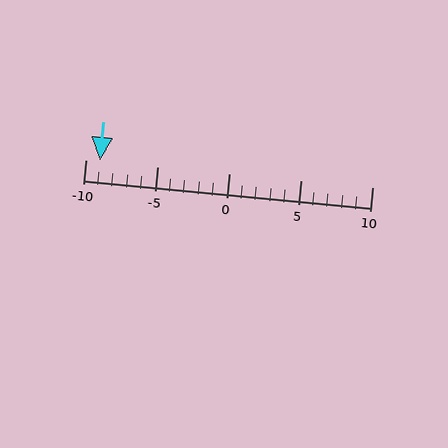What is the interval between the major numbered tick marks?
The major tick marks are spaced 5 units apart.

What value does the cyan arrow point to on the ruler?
The cyan arrow points to approximately -9.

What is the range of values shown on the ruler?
The ruler shows values from -10 to 10.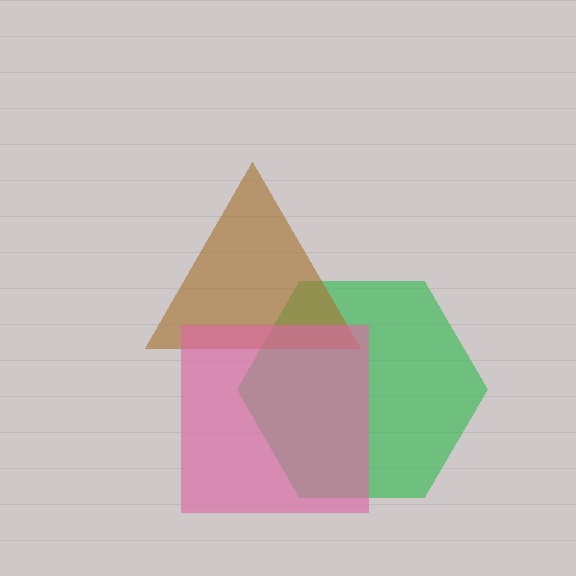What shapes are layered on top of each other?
The layered shapes are: a green hexagon, a brown triangle, a pink square.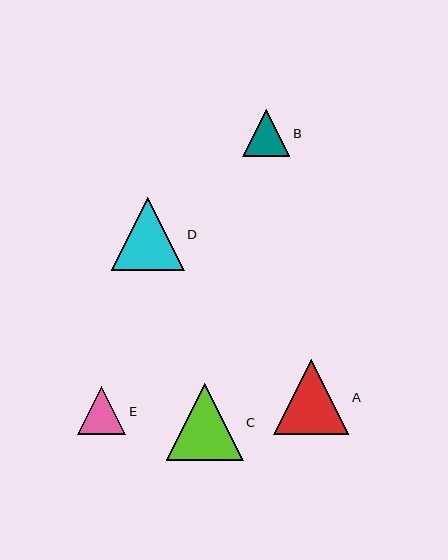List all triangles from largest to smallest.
From largest to smallest: C, A, D, E, B.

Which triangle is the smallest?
Triangle B is the smallest with a size of approximately 47 pixels.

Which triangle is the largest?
Triangle C is the largest with a size of approximately 77 pixels.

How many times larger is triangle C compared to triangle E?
Triangle C is approximately 1.6 times the size of triangle E.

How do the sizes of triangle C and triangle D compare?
Triangle C and triangle D are approximately the same size.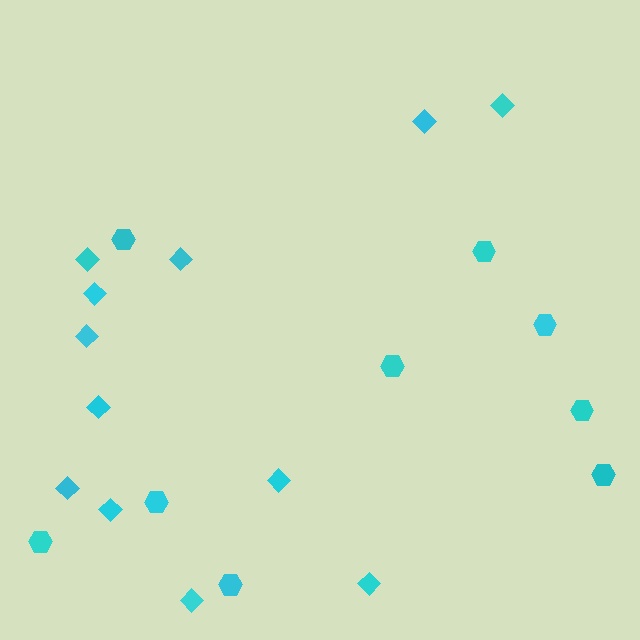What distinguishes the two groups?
There are 2 groups: one group of diamonds (12) and one group of hexagons (9).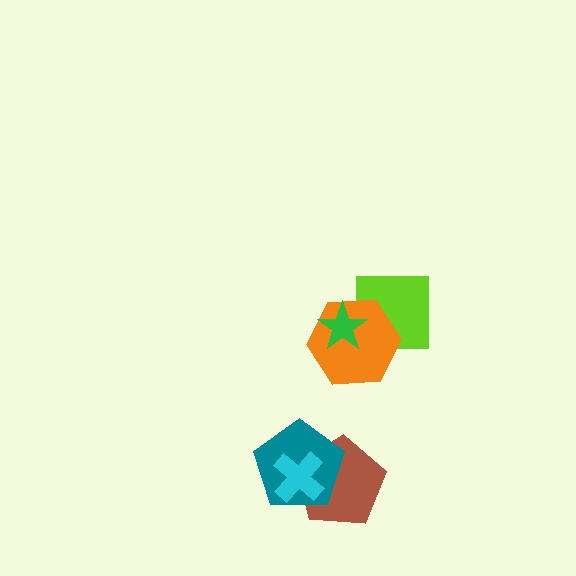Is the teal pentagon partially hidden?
Yes, it is partially covered by another shape.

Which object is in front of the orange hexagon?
The green star is in front of the orange hexagon.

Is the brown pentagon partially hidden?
Yes, it is partially covered by another shape.